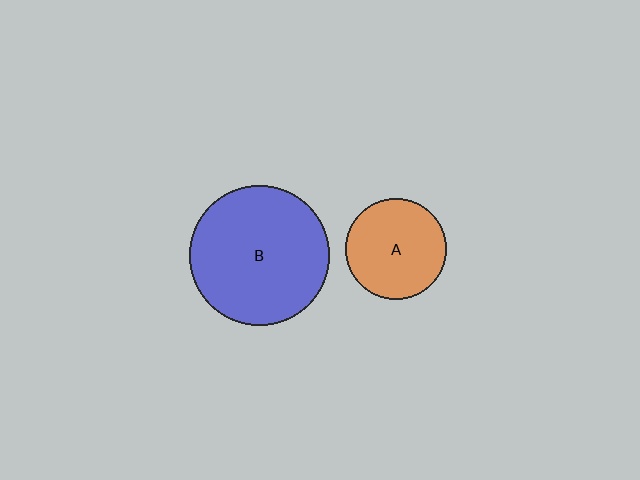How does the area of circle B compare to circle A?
Approximately 1.9 times.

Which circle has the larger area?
Circle B (blue).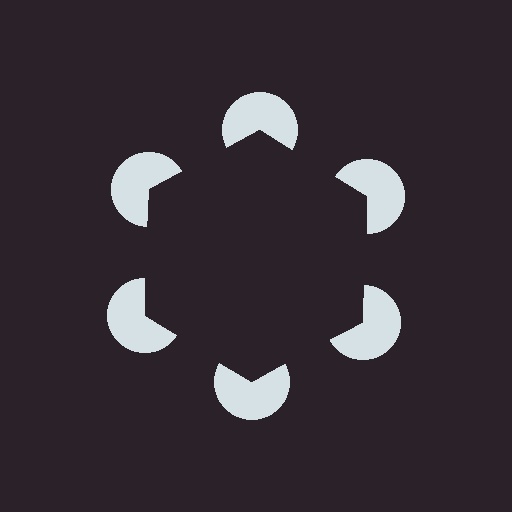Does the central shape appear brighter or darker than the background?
It typically appears slightly darker than the background, even though no actual brightness change is drawn.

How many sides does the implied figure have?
6 sides.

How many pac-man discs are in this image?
There are 6 — one at each vertex of the illusory hexagon.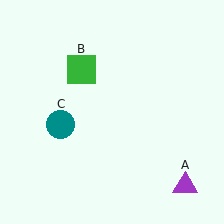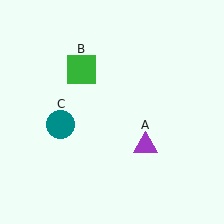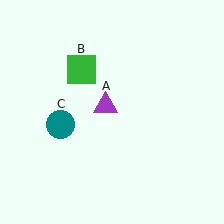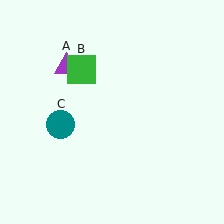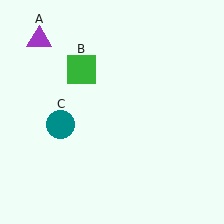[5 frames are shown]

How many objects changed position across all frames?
1 object changed position: purple triangle (object A).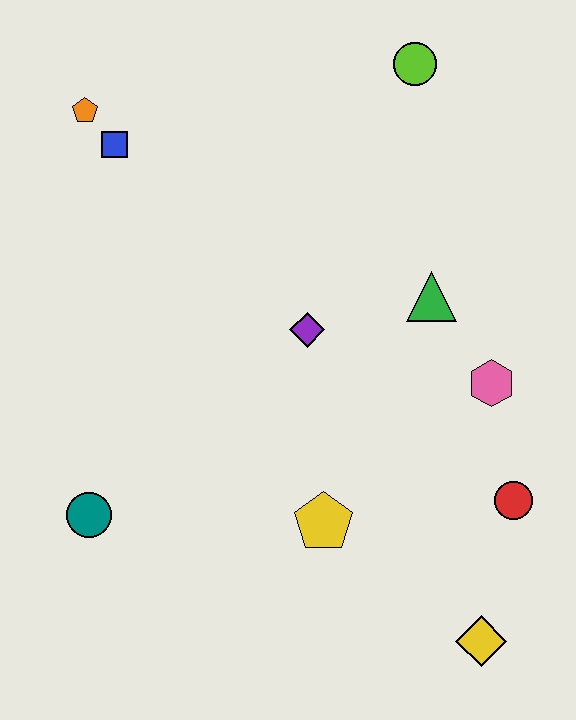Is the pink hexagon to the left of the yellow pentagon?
No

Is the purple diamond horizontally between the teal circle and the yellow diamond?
Yes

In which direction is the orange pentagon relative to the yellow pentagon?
The orange pentagon is above the yellow pentagon.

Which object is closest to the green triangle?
The pink hexagon is closest to the green triangle.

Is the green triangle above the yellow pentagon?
Yes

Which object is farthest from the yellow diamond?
The orange pentagon is farthest from the yellow diamond.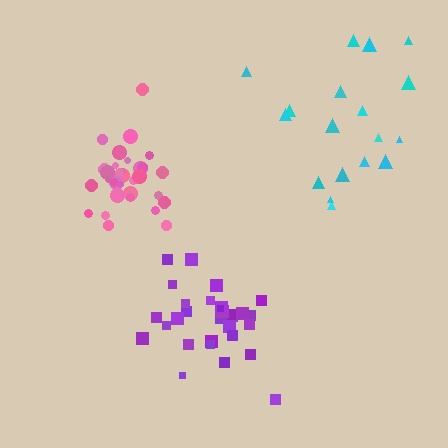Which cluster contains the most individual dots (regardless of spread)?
Pink (33).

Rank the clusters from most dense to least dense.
pink, purple, cyan.